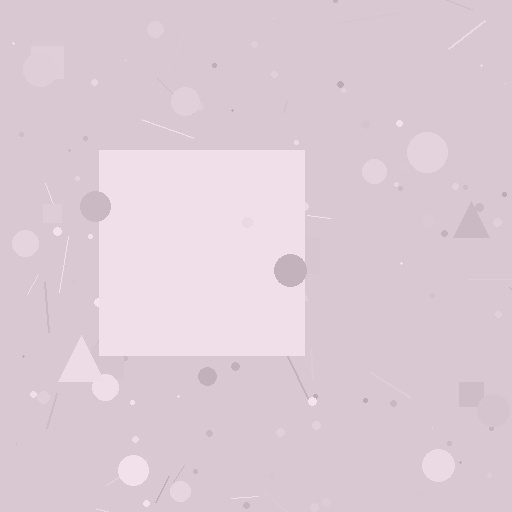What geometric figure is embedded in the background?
A square is embedded in the background.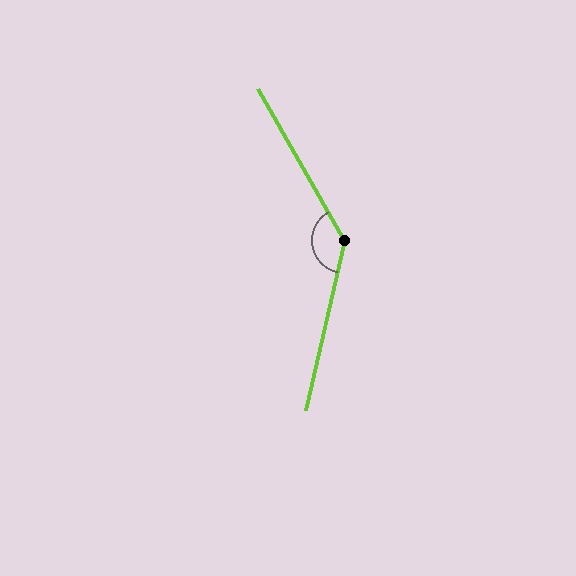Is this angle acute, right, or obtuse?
It is obtuse.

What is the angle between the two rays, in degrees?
Approximately 138 degrees.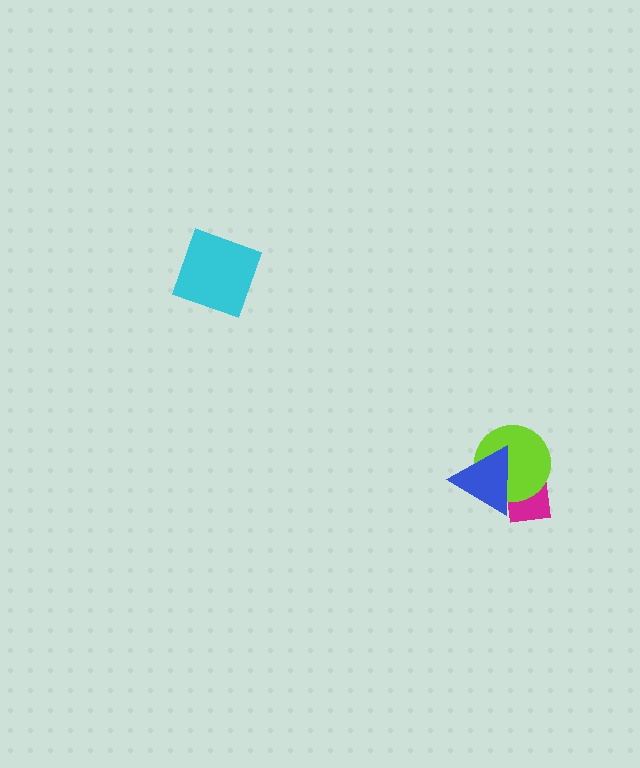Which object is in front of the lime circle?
The blue triangle is in front of the lime circle.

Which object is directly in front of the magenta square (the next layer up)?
The lime circle is directly in front of the magenta square.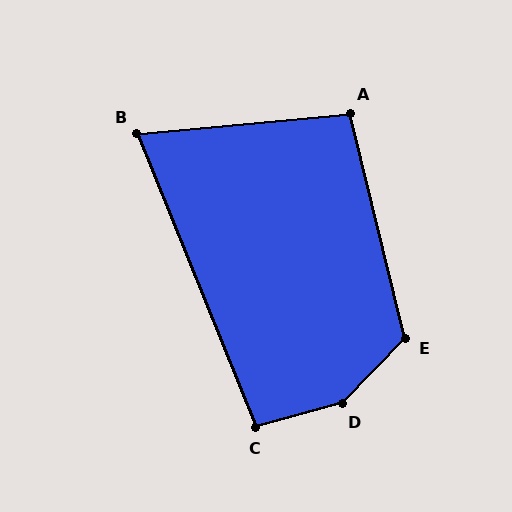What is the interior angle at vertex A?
Approximately 98 degrees (obtuse).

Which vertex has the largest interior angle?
D, at approximately 149 degrees.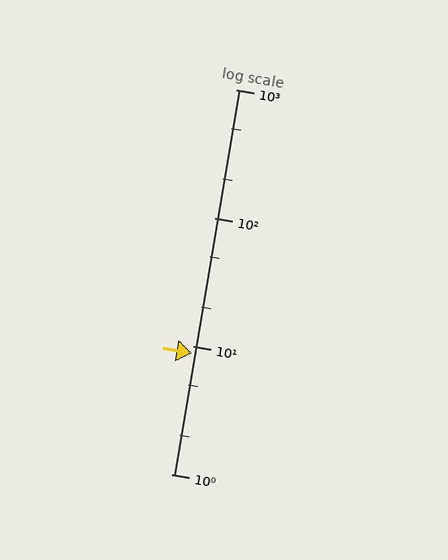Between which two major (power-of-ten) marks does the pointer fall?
The pointer is between 1 and 10.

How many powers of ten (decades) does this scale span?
The scale spans 3 decades, from 1 to 1000.